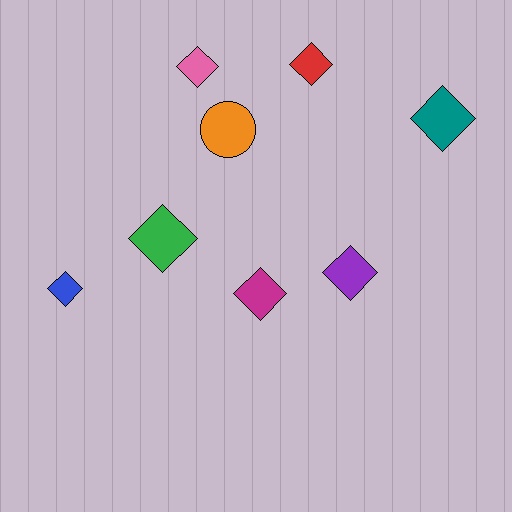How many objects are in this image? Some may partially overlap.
There are 8 objects.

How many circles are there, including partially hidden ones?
There is 1 circle.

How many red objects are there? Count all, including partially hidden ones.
There is 1 red object.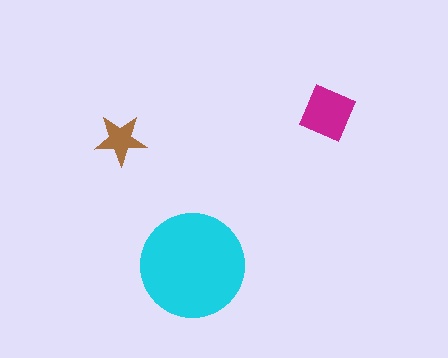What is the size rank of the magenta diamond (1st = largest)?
2nd.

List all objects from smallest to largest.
The brown star, the magenta diamond, the cyan circle.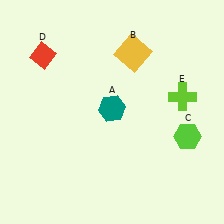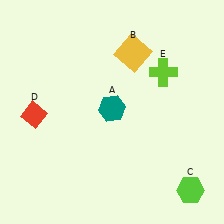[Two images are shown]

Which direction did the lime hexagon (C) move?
The lime hexagon (C) moved down.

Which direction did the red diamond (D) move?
The red diamond (D) moved down.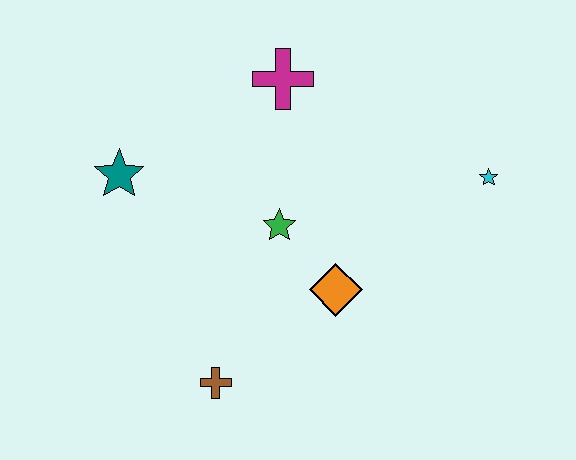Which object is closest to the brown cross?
The orange diamond is closest to the brown cross.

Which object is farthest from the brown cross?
The cyan star is farthest from the brown cross.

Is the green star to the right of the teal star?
Yes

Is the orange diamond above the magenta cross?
No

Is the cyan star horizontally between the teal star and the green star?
No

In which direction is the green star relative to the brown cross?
The green star is above the brown cross.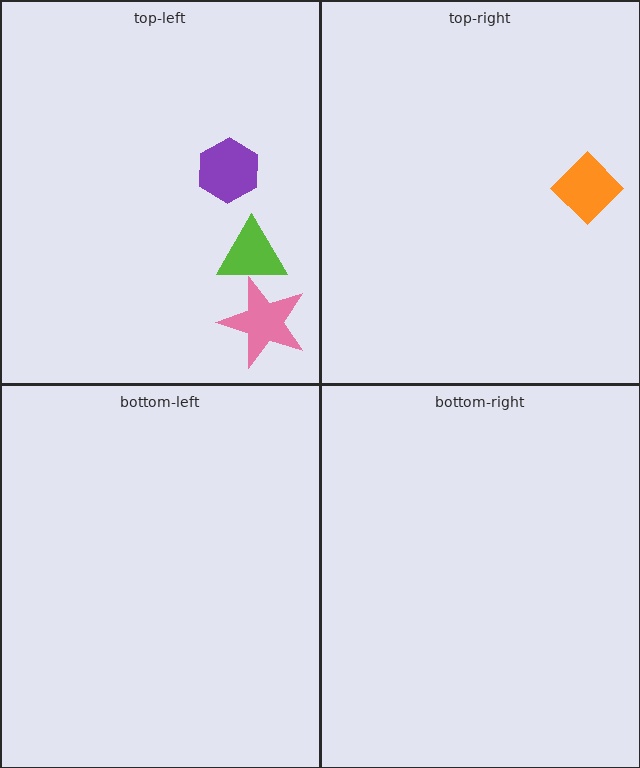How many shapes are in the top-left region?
3.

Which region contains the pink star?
The top-left region.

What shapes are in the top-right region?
The orange diamond.